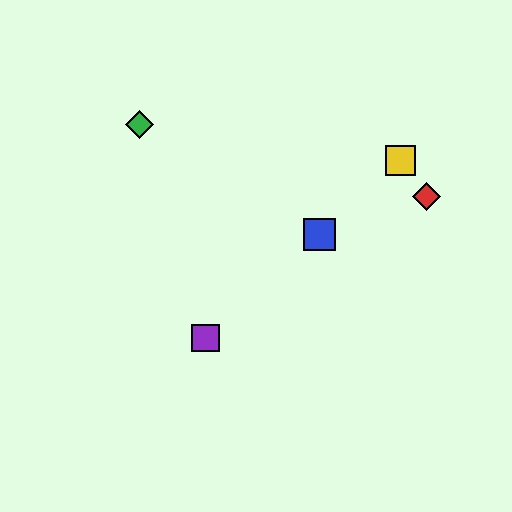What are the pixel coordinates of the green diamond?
The green diamond is at (139, 125).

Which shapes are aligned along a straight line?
The blue square, the yellow square, the purple square are aligned along a straight line.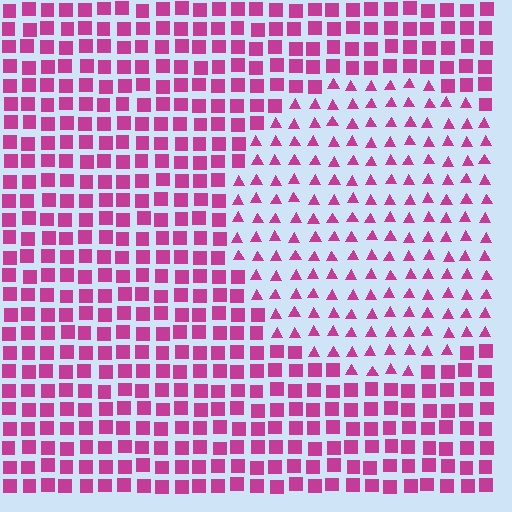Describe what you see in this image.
The image is filled with small magenta elements arranged in a uniform grid. A circle-shaped region contains triangles, while the surrounding area contains squares. The boundary is defined purely by the change in element shape.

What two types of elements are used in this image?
The image uses triangles inside the circle region and squares outside it.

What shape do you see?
I see a circle.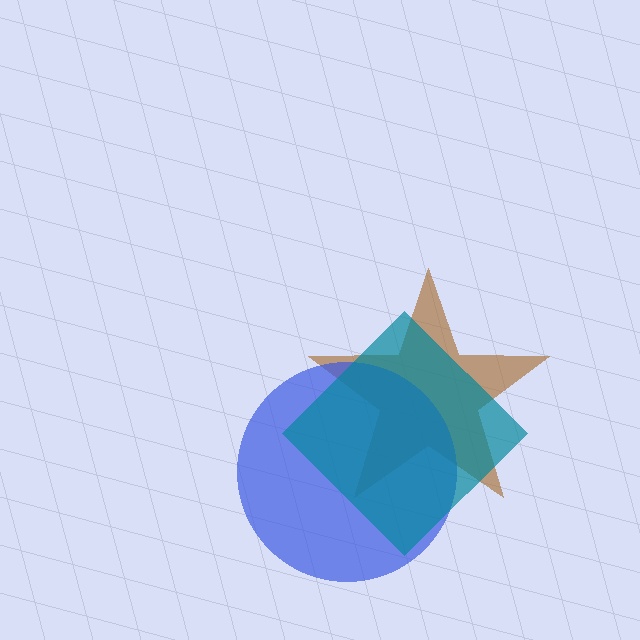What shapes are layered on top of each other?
The layered shapes are: a brown star, a blue circle, a teal diamond.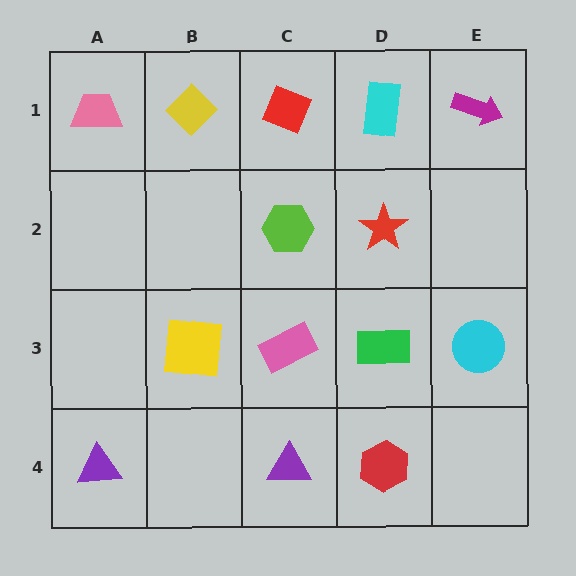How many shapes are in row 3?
4 shapes.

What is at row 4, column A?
A purple triangle.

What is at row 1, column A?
A pink trapezoid.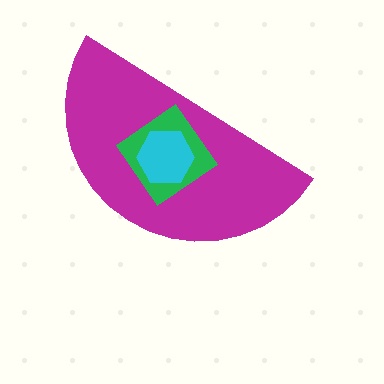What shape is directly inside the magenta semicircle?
The green diamond.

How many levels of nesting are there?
3.